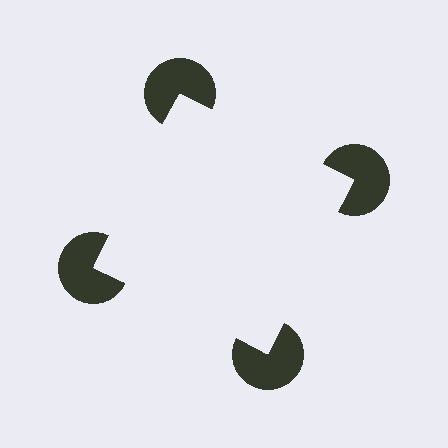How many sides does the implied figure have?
4 sides.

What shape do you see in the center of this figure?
An illusory square — its edges are inferred from the aligned wedge cuts in the pac-man discs, not physically drawn.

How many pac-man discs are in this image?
There are 4 — one at each vertex of the illusory square.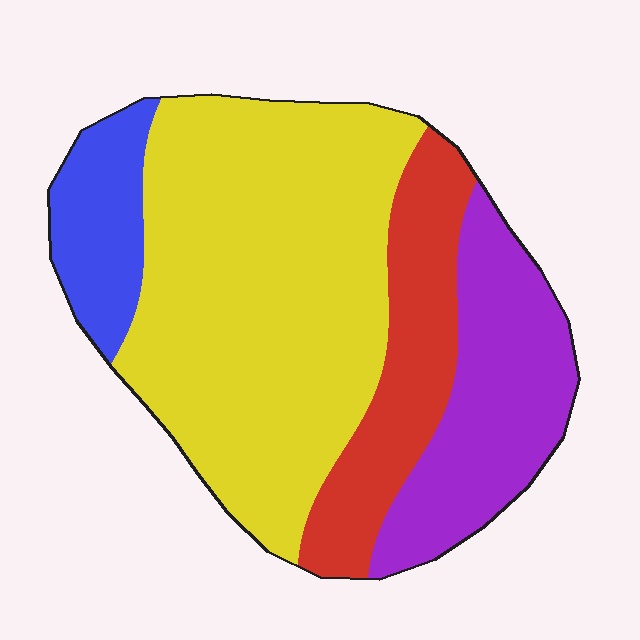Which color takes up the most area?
Yellow, at roughly 50%.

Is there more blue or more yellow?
Yellow.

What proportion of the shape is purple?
Purple takes up about one fifth (1/5) of the shape.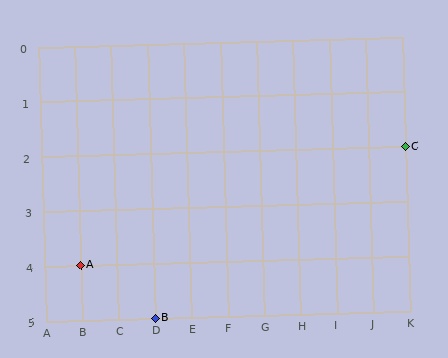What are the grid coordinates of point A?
Point A is at grid coordinates (B, 4).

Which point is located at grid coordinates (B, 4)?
Point A is at (B, 4).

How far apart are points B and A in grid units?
Points B and A are 2 columns and 1 row apart (about 2.2 grid units diagonally).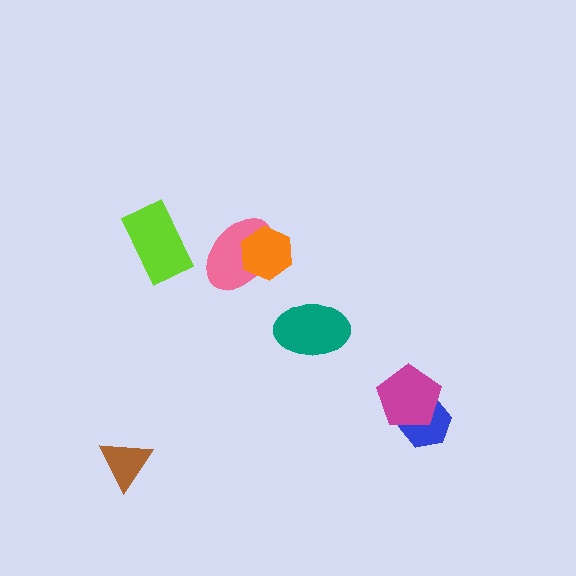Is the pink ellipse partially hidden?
Yes, it is partially covered by another shape.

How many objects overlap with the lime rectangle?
0 objects overlap with the lime rectangle.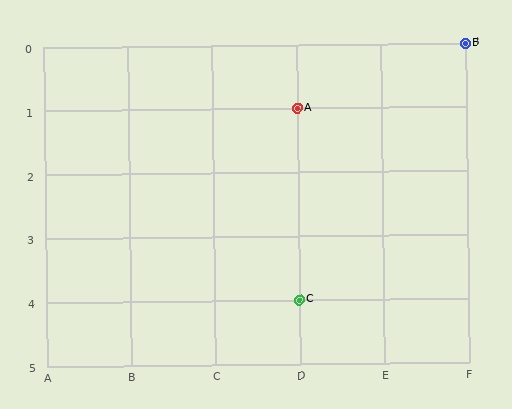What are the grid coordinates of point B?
Point B is at grid coordinates (F, 0).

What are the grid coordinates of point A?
Point A is at grid coordinates (D, 1).